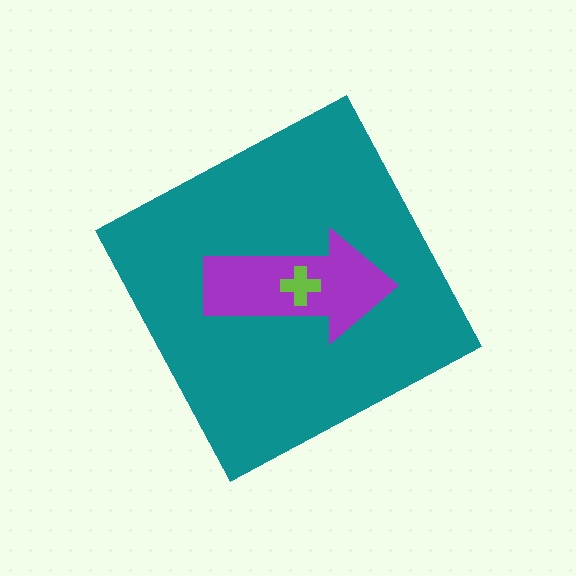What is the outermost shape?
The teal diamond.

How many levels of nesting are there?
3.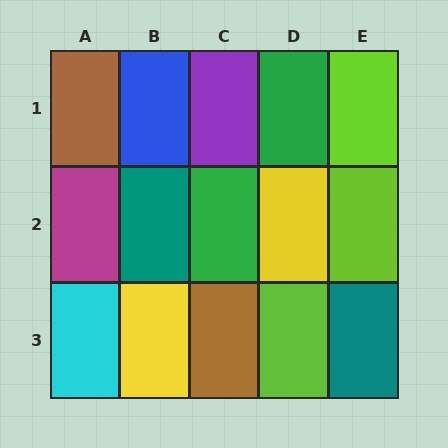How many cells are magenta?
1 cell is magenta.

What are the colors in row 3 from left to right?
Cyan, yellow, brown, lime, teal.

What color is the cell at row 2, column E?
Lime.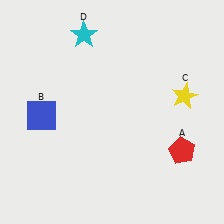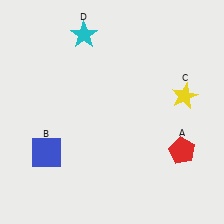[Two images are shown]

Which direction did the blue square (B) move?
The blue square (B) moved down.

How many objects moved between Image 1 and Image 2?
1 object moved between the two images.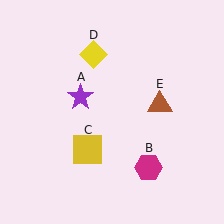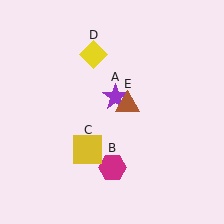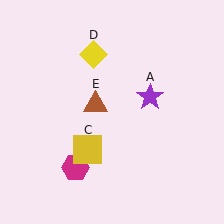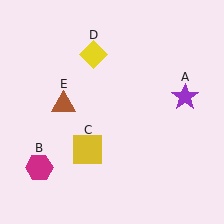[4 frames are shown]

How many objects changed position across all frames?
3 objects changed position: purple star (object A), magenta hexagon (object B), brown triangle (object E).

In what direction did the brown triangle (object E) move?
The brown triangle (object E) moved left.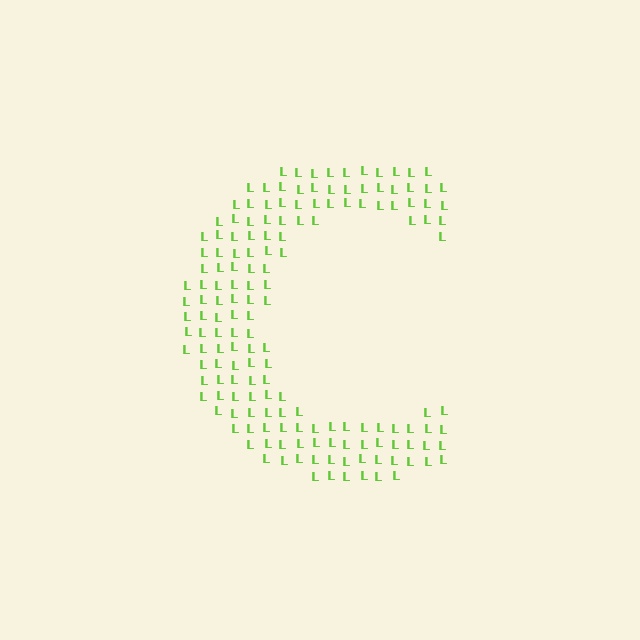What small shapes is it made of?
It is made of small letter L's.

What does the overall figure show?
The overall figure shows the letter C.